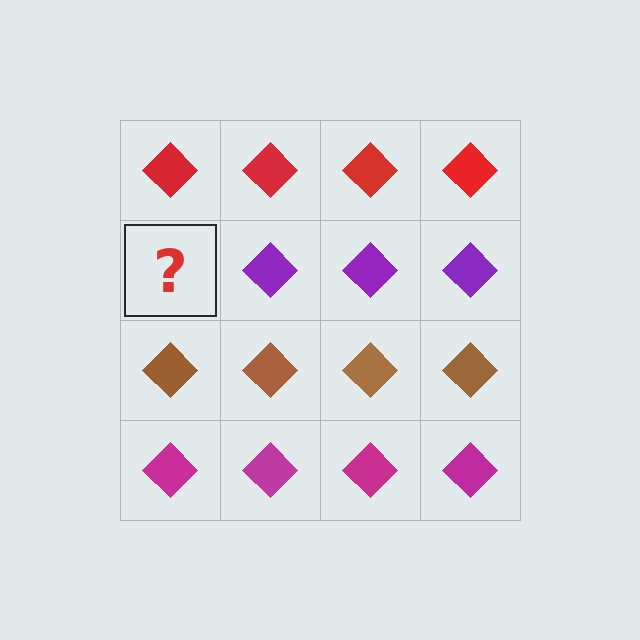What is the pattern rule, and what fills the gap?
The rule is that each row has a consistent color. The gap should be filled with a purple diamond.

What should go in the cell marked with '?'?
The missing cell should contain a purple diamond.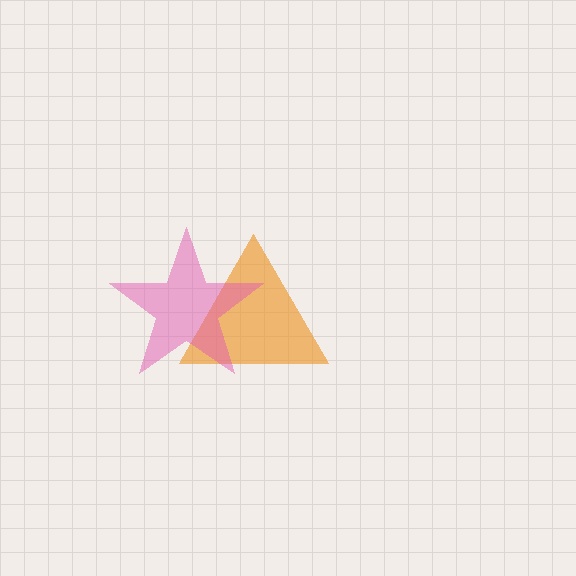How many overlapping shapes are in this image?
There are 2 overlapping shapes in the image.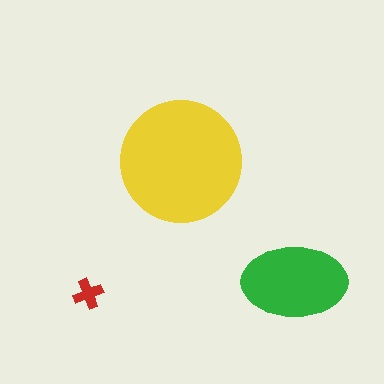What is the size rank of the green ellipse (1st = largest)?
2nd.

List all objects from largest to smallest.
The yellow circle, the green ellipse, the red cross.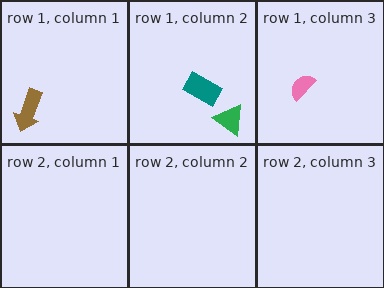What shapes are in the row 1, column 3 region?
The pink semicircle.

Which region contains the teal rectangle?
The row 1, column 2 region.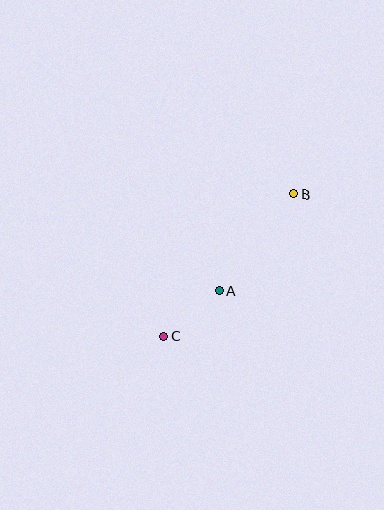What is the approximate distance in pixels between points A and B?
The distance between A and B is approximately 122 pixels.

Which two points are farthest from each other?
Points B and C are farthest from each other.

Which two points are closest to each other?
Points A and C are closest to each other.